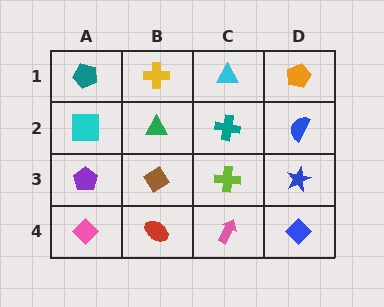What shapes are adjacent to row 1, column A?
A cyan square (row 2, column A), a yellow cross (row 1, column B).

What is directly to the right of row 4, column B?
A pink arrow.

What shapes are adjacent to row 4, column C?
A lime cross (row 3, column C), a red ellipse (row 4, column B), a blue diamond (row 4, column D).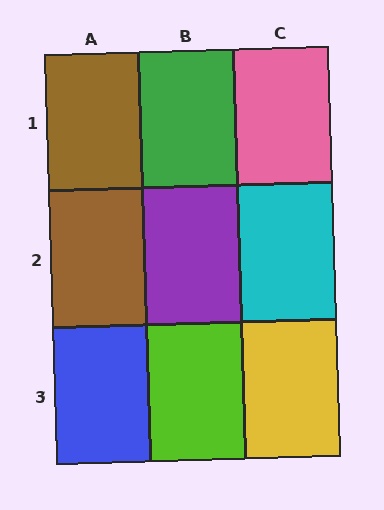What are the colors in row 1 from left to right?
Brown, green, pink.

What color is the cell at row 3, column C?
Yellow.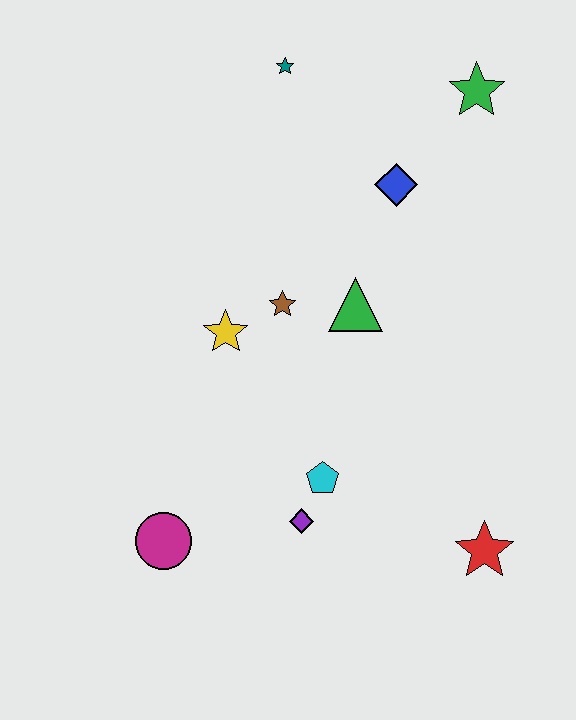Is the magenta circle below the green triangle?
Yes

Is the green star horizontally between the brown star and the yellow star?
No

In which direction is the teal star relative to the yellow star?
The teal star is above the yellow star.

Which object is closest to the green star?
The blue diamond is closest to the green star.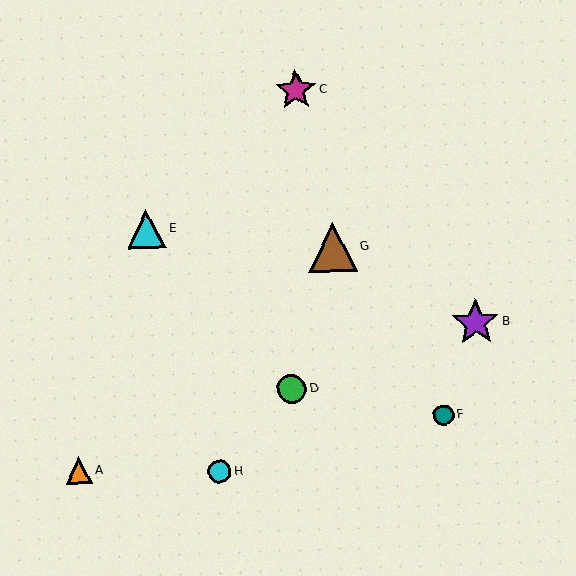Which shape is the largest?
The brown triangle (labeled G) is the largest.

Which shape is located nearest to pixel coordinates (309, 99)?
The magenta star (labeled C) at (296, 90) is nearest to that location.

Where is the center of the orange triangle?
The center of the orange triangle is at (79, 470).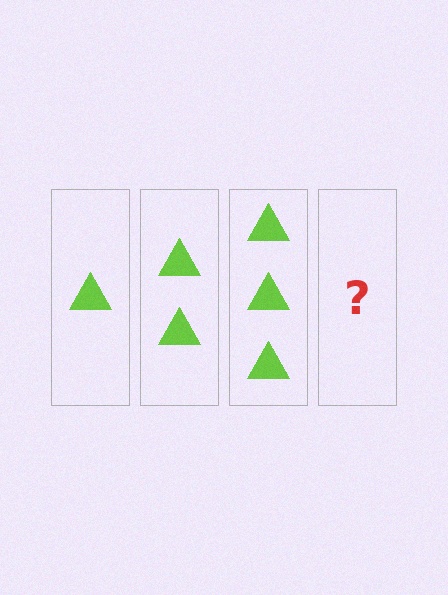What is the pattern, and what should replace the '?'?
The pattern is that each step adds one more triangle. The '?' should be 4 triangles.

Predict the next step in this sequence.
The next step is 4 triangles.